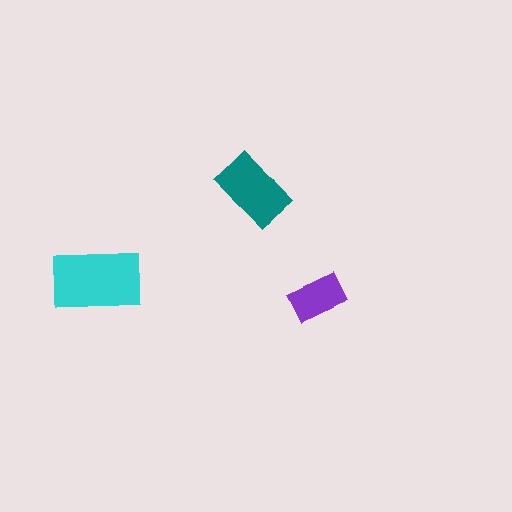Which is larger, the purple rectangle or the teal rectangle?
The teal one.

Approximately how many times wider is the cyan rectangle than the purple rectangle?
About 1.5 times wider.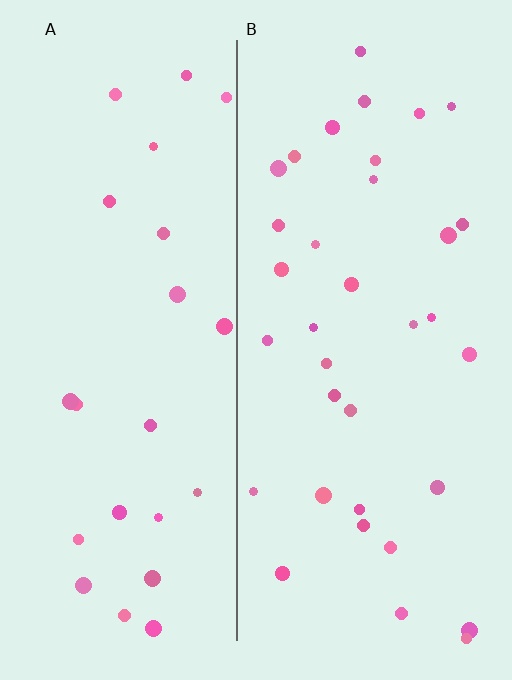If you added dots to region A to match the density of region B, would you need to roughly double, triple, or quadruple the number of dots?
Approximately double.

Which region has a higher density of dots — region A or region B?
B (the right).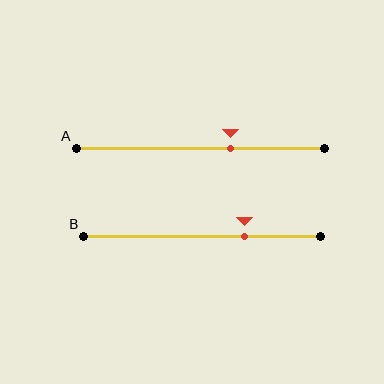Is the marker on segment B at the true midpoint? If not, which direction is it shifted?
No, the marker on segment B is shifted to the right by about 18% of the segment length.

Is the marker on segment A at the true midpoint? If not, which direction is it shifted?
No, the marker on segment A is shifted to the right by about 12% of the segment length.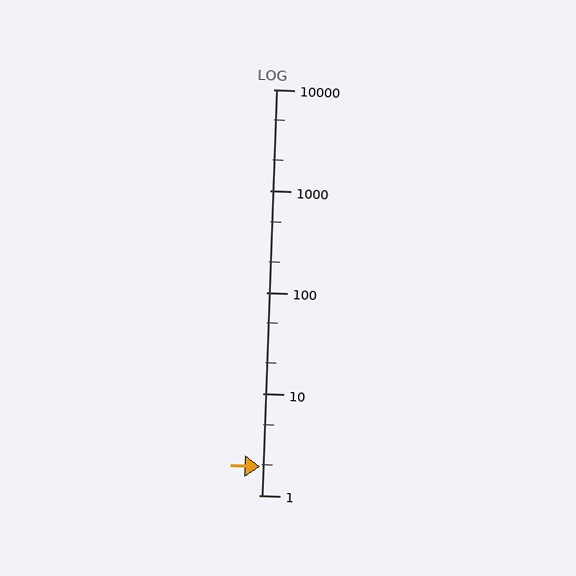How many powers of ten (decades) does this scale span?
The scale spans 4 decades, from 1 to 10000.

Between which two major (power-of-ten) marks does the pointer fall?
The pointer is between 1 and 10.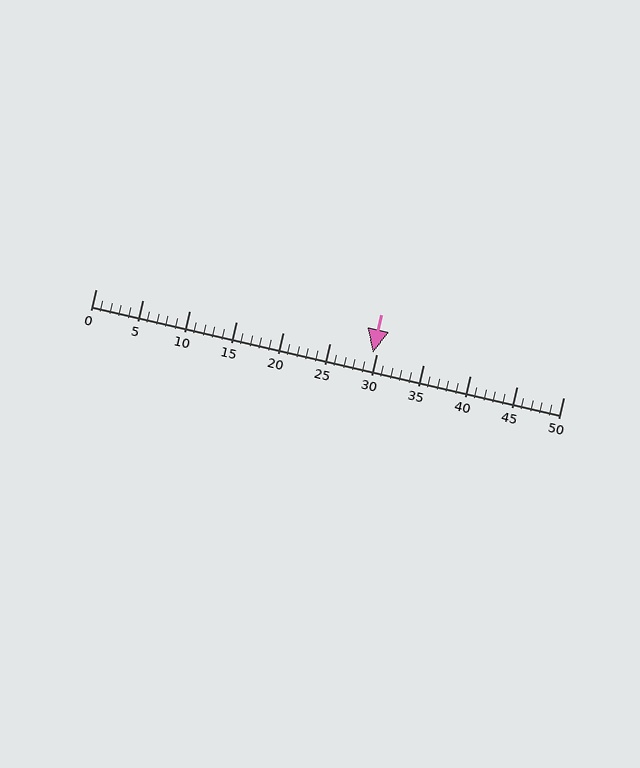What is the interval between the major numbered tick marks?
The major tick marks are spaced 5 units apart.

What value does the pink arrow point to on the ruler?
The pink arrow points to approximately 30.